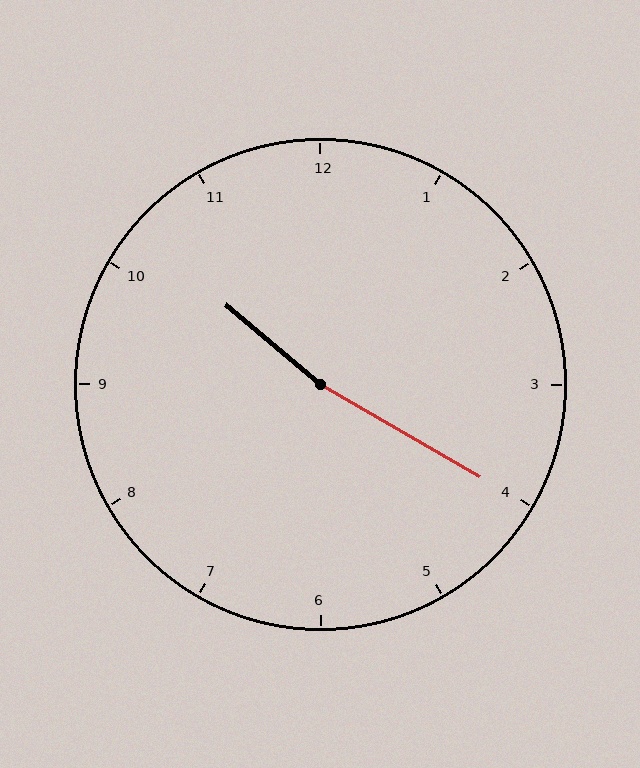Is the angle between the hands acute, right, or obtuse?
It is obtuse.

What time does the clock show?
10:20.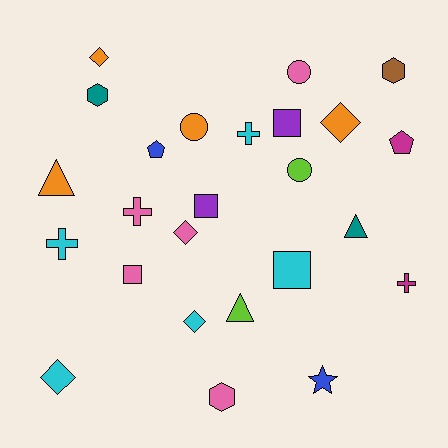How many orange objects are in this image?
There are 4 orange objects.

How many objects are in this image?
There are 25 objects.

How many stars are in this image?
There is 1 star.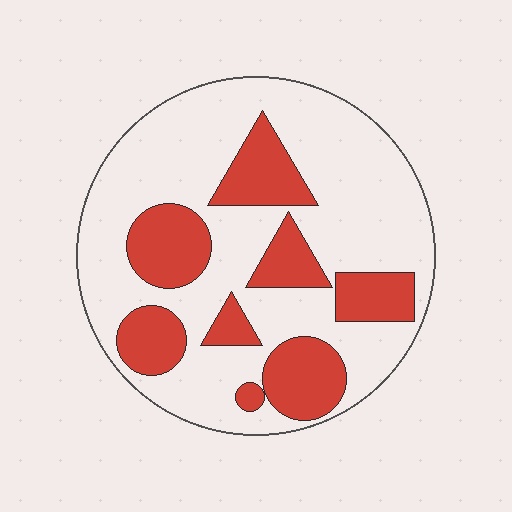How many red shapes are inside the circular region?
8.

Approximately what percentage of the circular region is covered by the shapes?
Approximately 30%.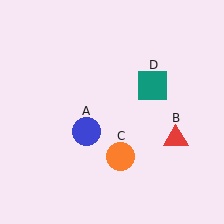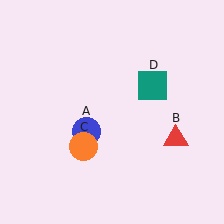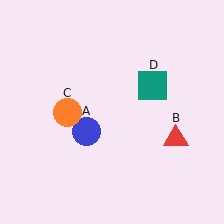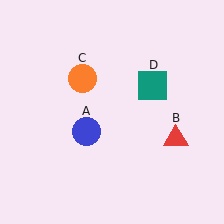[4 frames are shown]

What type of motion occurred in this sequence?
The orange circle (object C) rotated clockwise around the center of the scene.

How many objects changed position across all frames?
1 object changed position: orange circle (object C).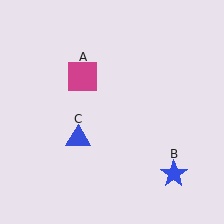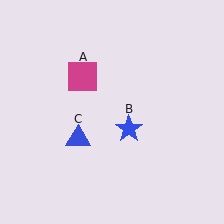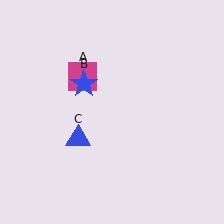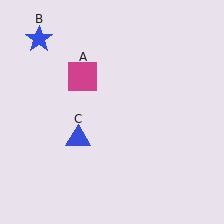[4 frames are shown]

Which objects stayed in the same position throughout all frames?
Magenta square (object A) and blue triangle (object C) remained stationary.